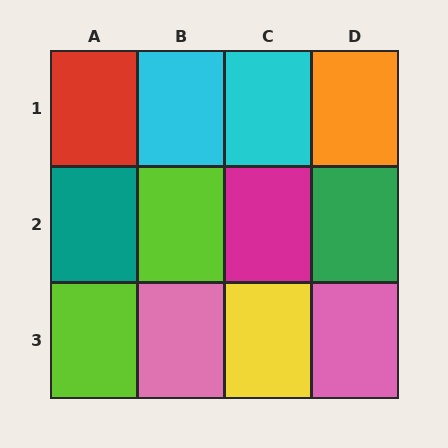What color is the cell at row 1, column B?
Cyan.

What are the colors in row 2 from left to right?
Teal, lime, magenta, green.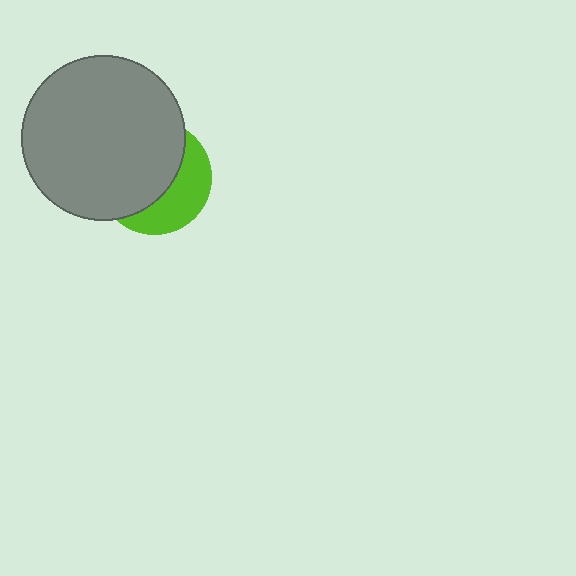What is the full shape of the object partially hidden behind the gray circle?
The partially hidden object is a lime circle.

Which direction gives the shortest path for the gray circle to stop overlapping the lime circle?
Moving toward the upper-left gives the shortest separation.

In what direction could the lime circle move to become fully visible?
The lime circle could move toward the lower-right. That would shift it out from behind the gray circle entirely.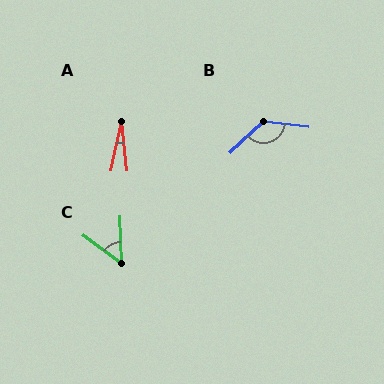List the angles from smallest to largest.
A (19°), C (52°), B (130°).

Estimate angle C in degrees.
Approximately 52 degrees.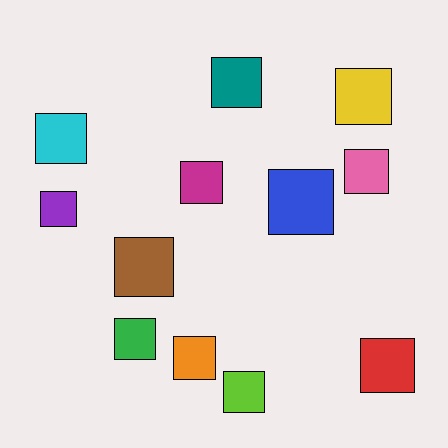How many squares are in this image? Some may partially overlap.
There are 12 squares.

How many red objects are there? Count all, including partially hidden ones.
There is 1 red object.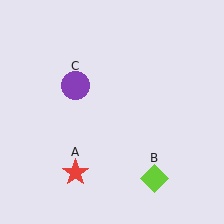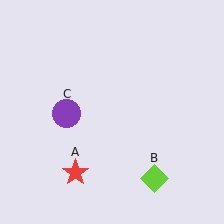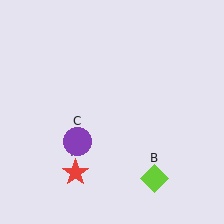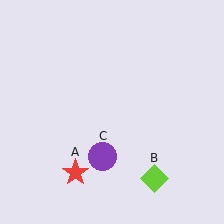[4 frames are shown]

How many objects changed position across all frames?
1 object changed position: purple circle (object C).